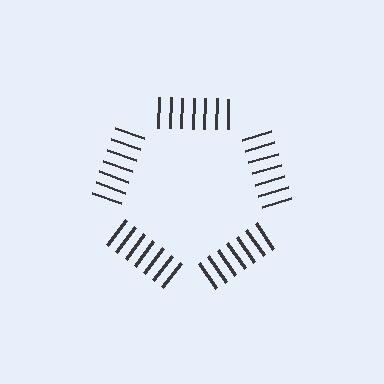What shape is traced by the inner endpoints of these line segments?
An illusory pentagon — the line segments terminate on its edges but no continuous stroke is drawn.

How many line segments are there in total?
35 — 7 along each of the 5 edges.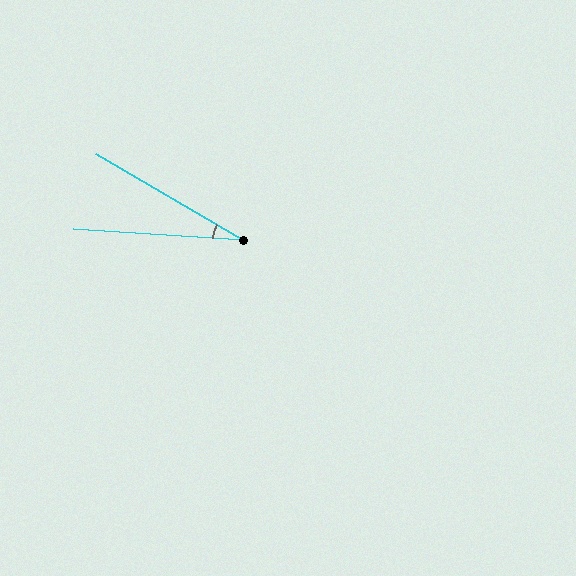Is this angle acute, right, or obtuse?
It is acute.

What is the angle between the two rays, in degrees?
Approximately 27 degrees.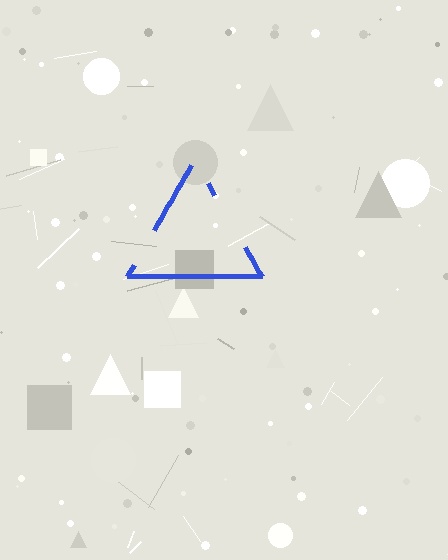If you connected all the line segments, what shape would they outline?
They would outline a triangle.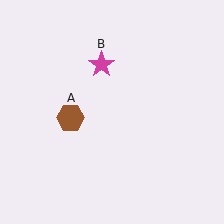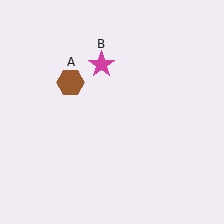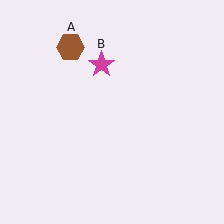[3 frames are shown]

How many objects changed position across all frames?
1 object changed position: brown hexagon (object A).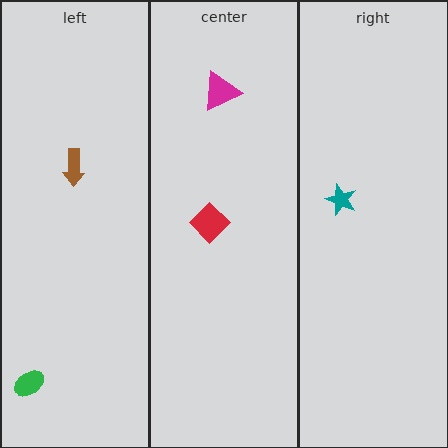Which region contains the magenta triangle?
The center region.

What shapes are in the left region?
The brown arrow, the green ellipse.